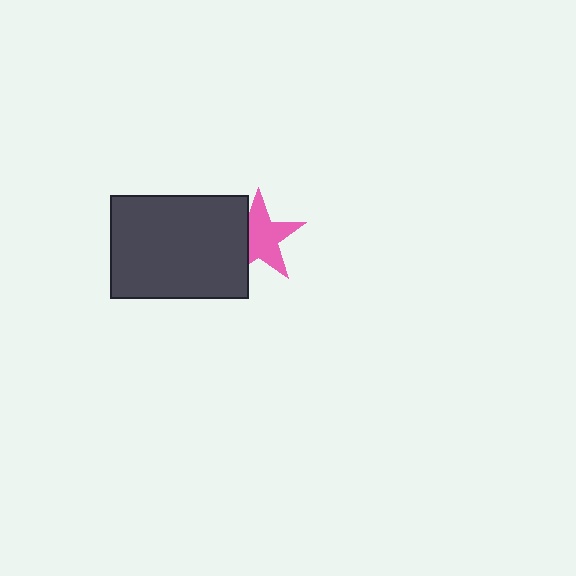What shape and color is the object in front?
The object in front is a dark gray rectangle.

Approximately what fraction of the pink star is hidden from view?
Roughly 32% of the pink star is hidden behind the dark gray rectangle.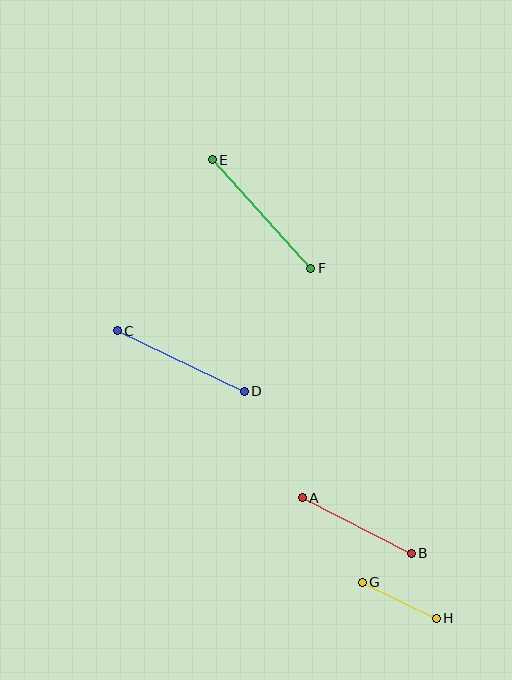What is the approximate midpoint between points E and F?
The midpoint is at approximately (261, 214) pixels.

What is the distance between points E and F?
The distance is approximately 146 pixels.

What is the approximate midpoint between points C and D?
The midpoint is at approximately (181, 361) pixels.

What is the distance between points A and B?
The distance is approximately 122 pixels.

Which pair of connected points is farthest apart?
Points E and F are farthest apart.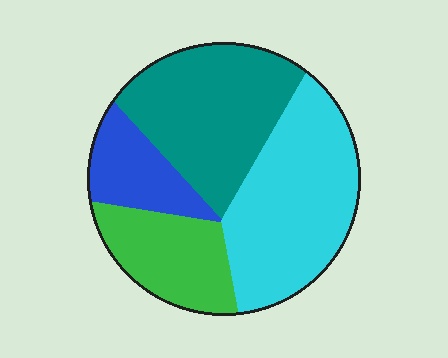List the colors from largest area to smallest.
From largest to smallest: cyan, teal, green, blue.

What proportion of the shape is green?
Green covers roughly 20% of the shape.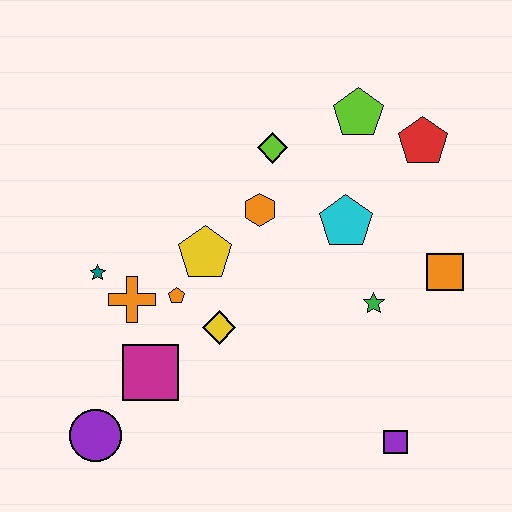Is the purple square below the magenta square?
Yes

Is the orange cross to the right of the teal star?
Yes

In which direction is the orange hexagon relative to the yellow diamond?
The orange hexagon is above the yellow diamond.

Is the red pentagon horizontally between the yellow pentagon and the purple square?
No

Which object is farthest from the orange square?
The purple circle is farthest from the orange square.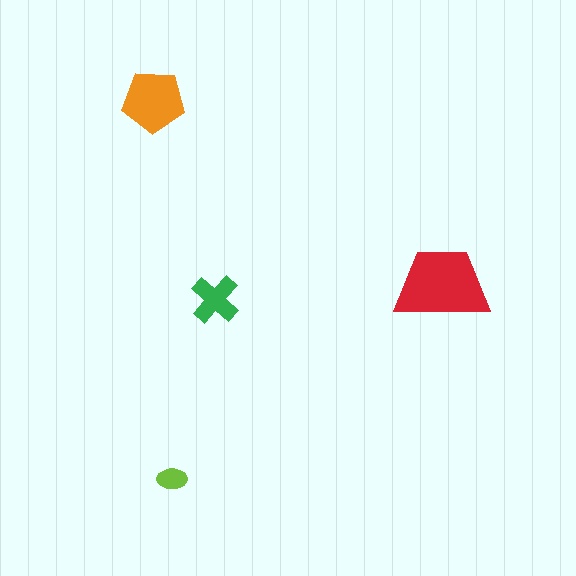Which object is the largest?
The red trapezoid.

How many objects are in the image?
There are 4 objects in the image.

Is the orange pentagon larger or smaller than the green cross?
Larger.